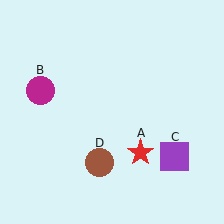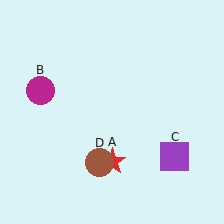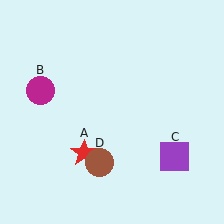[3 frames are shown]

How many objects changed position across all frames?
1 object changed position: red star (object A).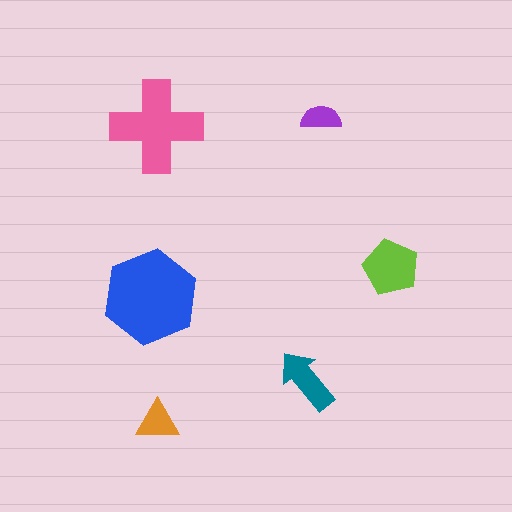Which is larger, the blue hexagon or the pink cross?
The blue hexagon.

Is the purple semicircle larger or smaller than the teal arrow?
Smaller.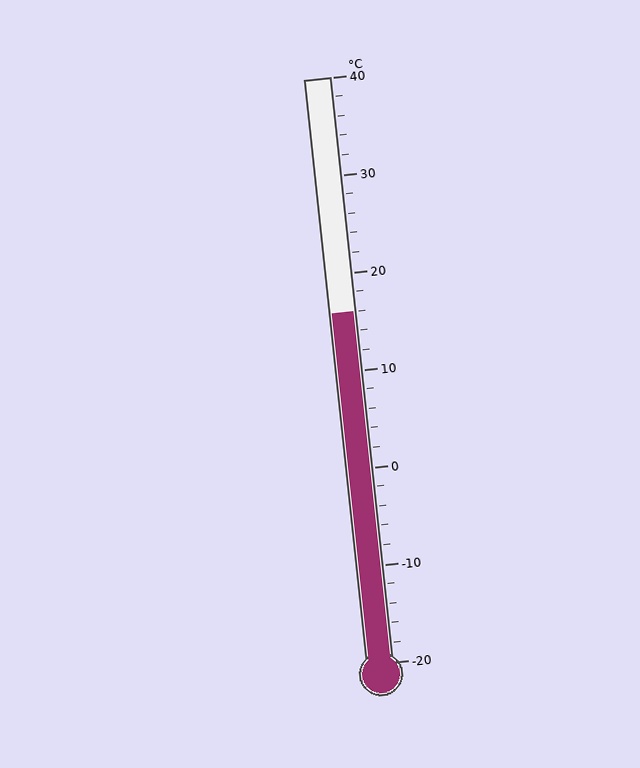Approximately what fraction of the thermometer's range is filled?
The thermometer is filled to approximately 60% of its range.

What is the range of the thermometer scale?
The thermometer scale ranges from -20°C to 40°C.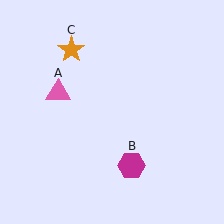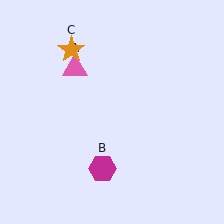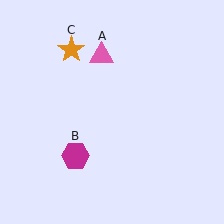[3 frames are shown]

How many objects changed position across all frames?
2 objects changed position: pink triangle (object A), magenta hexagon (object B).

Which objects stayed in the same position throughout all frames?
Orange star (object C) remained stationary.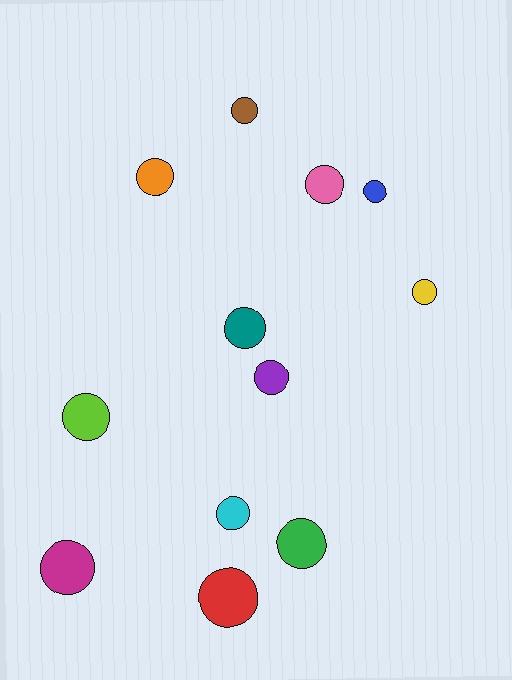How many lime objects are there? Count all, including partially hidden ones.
There is 1 lime object.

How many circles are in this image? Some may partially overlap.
There are 12 circles.